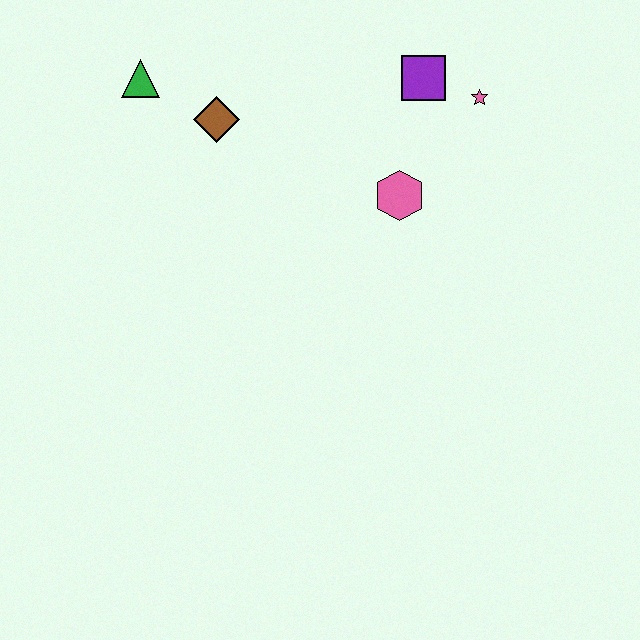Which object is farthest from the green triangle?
The pink star is farthest from the green triangle.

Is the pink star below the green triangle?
Yes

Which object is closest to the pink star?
The purple square is closest to the pink star.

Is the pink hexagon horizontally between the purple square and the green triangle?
Yes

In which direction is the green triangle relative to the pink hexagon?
The green triangle is to the left of the pink hexagon.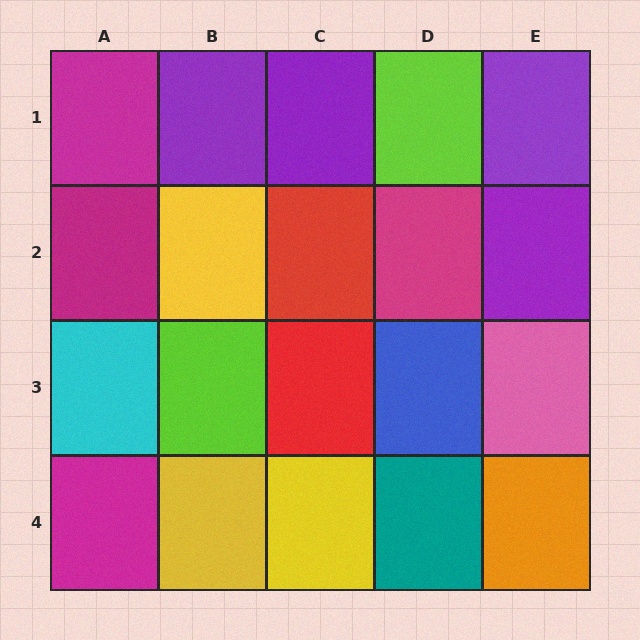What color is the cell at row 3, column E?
Pink.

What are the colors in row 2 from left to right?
Magenta, yellow, red, magenta, purple.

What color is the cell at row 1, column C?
Purple.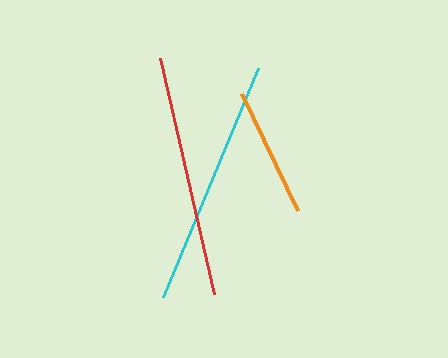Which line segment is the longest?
The cyan line is the longest at approximately 248 pixels.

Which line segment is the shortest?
The orange line is the shortest at approximately 130 pixels.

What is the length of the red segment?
The red segment is approximately 243 pixels long.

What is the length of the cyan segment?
The cyan segment is approximately 248 pixels long.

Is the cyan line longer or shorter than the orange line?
The cyan line is longer than the orange line.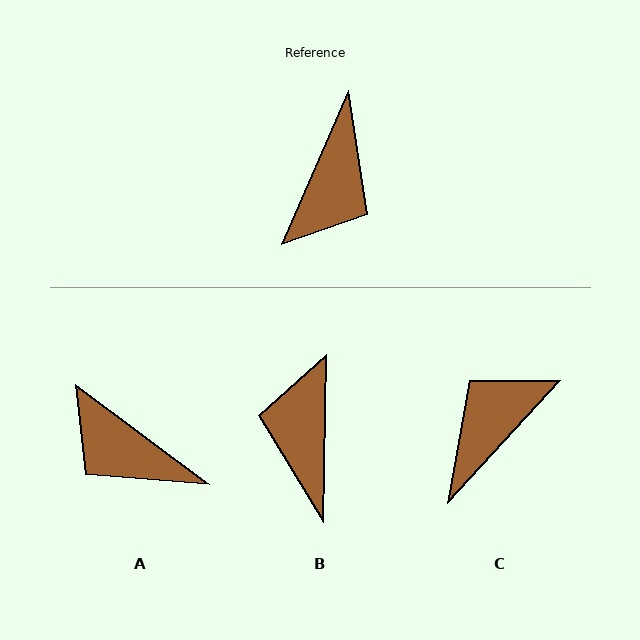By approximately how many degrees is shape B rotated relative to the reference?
Approximately 157 degrees clockwise.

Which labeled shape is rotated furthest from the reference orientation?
C, about 161 degrees away.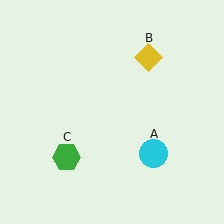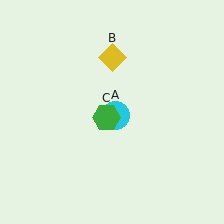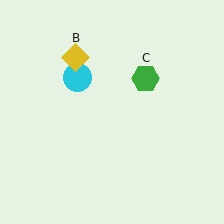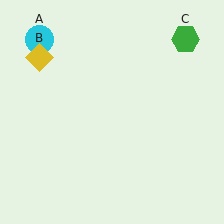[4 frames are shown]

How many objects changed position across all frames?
3 objects changed position: cyan circle (object A), yellow diamond (object B), green hexagon (object C).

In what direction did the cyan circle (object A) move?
The cyan circle (object A) moved up and to the left.